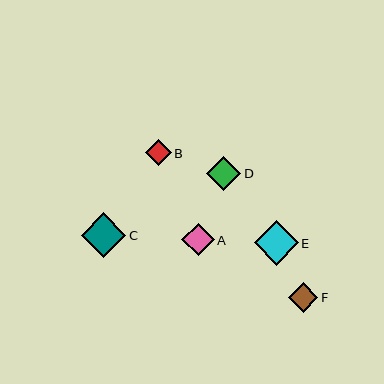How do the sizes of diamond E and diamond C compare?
Diamond E and diamond C are approximately the same size.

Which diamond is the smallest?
Diamond B is the smallest with a size of approximately 26 pixels.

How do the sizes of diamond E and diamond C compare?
Diamond E and diamond C are approximately the same size.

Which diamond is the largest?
Diamond E is the largest with a size of approximately 44 pixels.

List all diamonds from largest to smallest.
From largest to smallest: E, C, D, A, F, B.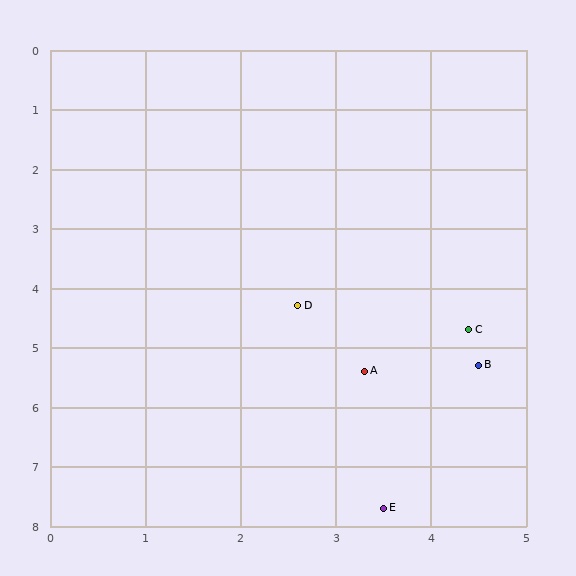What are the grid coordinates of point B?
Point B is at approximately (4.5, 5.3).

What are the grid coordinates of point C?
Point C is at approximately (4.4, 4.7).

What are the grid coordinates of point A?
Point A is at approximately (3.3, 5.4).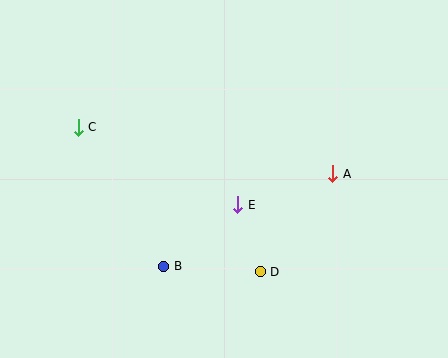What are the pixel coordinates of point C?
Point C is at (78, 127).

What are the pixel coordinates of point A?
Point A is at (333, 174).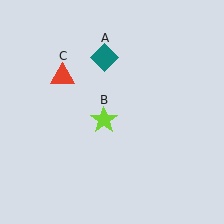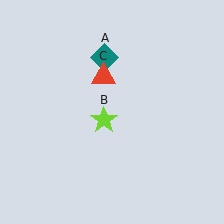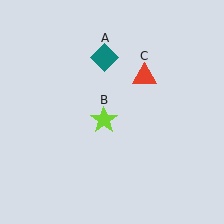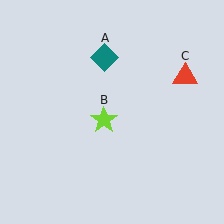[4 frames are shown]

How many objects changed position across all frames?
1 object changed position: red triangle (object C).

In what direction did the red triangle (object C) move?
The red triangle (object C) moved right.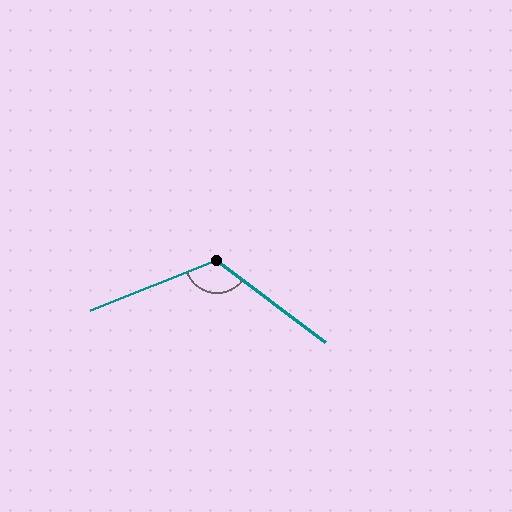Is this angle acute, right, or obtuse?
It is obtuse.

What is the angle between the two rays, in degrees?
Approximately 122 degrees.